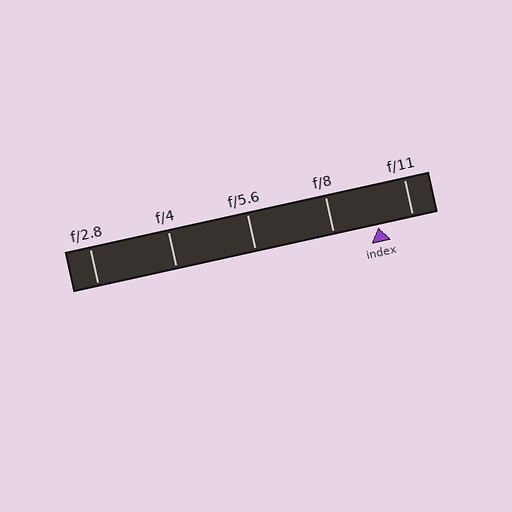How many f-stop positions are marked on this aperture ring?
There are 5 f-stop positions marked.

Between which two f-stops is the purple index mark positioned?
The index mark is between f/8 and f/11.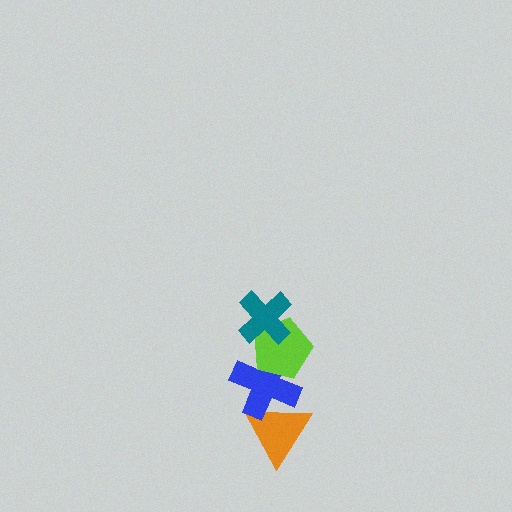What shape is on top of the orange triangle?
The blue cross is on top of the orange triangle.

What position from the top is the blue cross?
The blue cross is 3rd from the top.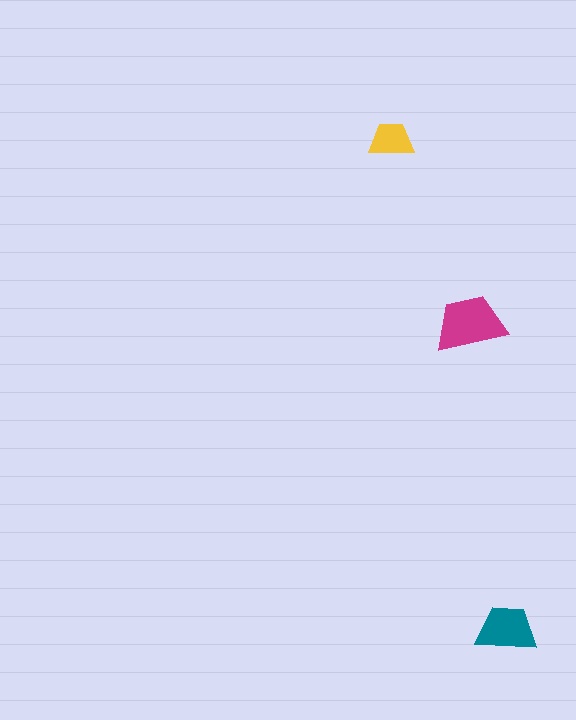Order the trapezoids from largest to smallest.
the magenta one, the teal one, the yellow one.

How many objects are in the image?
There are 3 objects in the image.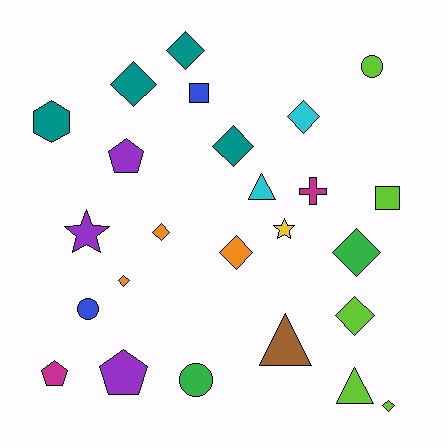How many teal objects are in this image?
There are 4 teal objects.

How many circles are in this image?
There are 3 circles.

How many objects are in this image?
There are 25 objects.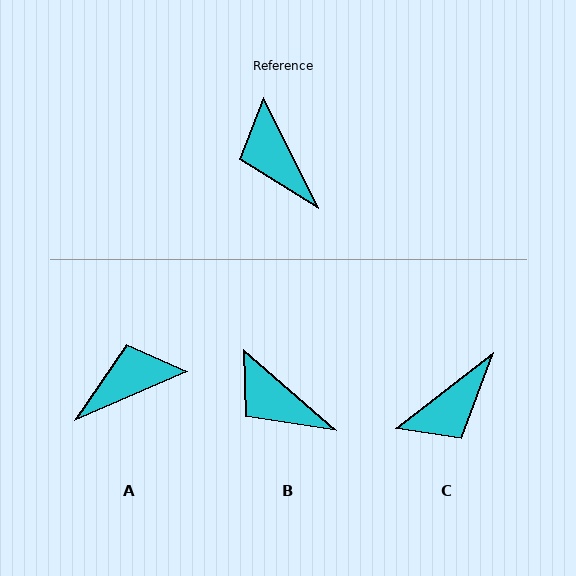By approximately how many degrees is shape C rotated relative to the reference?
Approximately 102 degrees counter-clockwise.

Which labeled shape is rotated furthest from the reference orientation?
C, about 102 degrees away.